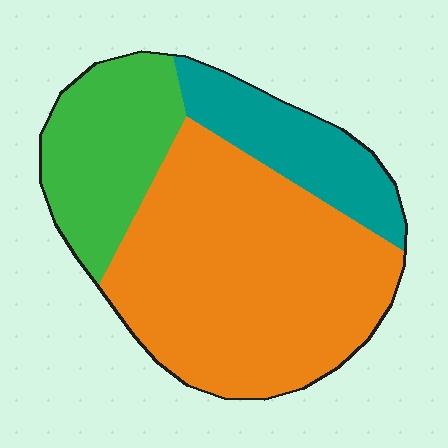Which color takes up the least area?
Teal, at roughly 20%.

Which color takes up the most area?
Orange, at roughly 60%.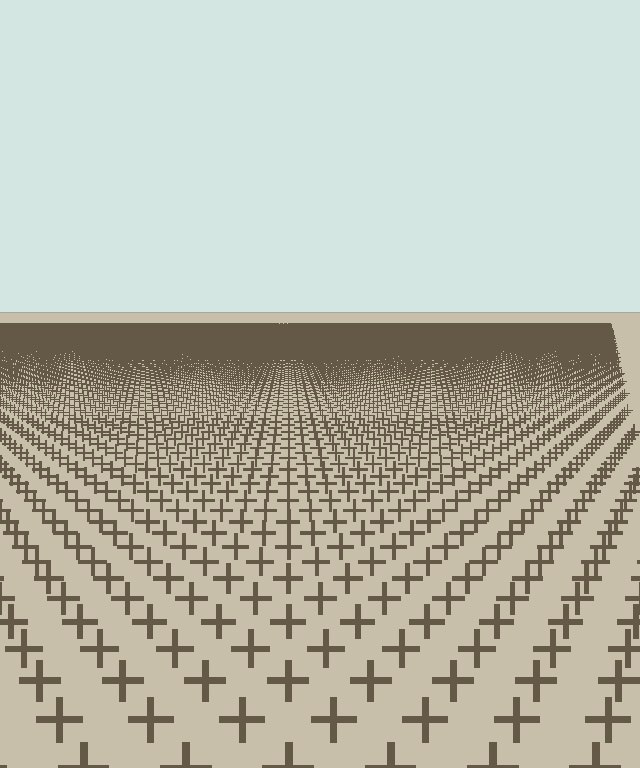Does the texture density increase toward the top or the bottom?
Density increases toward the top.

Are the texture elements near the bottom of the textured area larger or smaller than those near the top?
Larger. Near the bottom, elements are closer to the viewer and appear at a bigger on-screen size.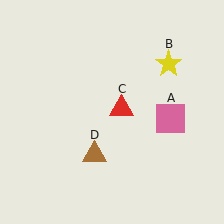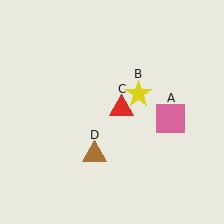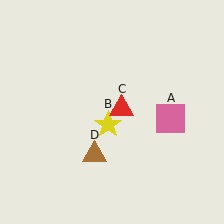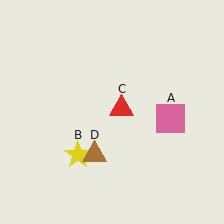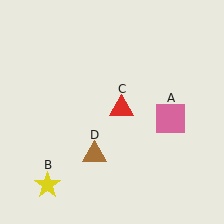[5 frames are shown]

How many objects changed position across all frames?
1 object changed position: yellow star (object B).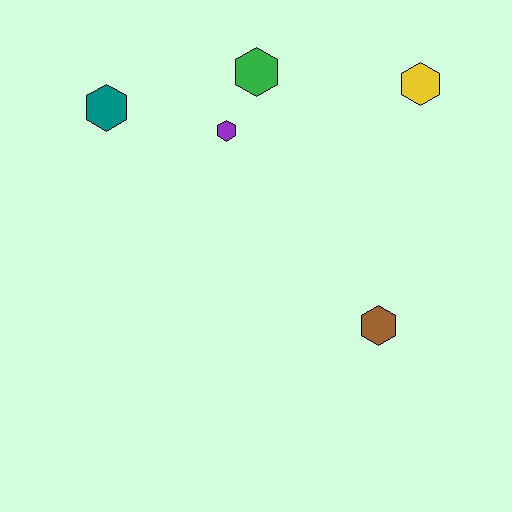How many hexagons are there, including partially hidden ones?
There are 5 hexagons.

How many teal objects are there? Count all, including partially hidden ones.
There is 1 teal object.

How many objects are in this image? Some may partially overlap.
There are 5 objects.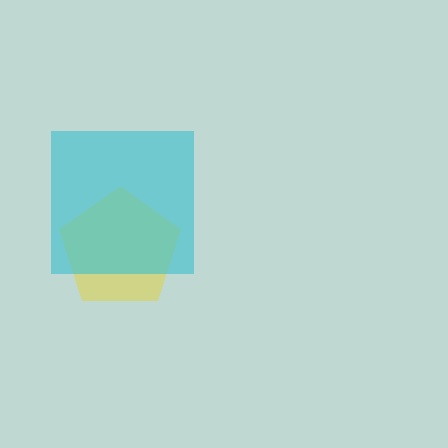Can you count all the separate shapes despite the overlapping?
Yes, there are 2 separate shapes.